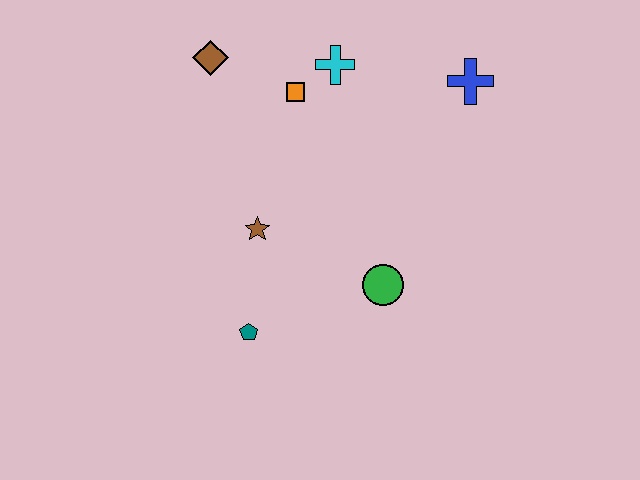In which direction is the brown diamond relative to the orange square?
The brown diamond is to the left of the orange square.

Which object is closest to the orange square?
The cyan cross is closest to the orange square.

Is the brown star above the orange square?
No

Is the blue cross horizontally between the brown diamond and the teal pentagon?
No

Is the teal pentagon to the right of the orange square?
No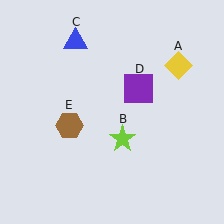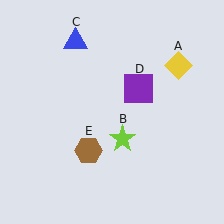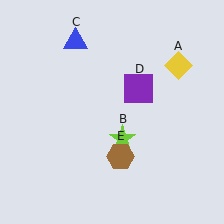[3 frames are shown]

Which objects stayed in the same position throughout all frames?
Yellow diamond (object A) and lime star (object B) and blue triangle (object C) and purple square (object D) remained stationary.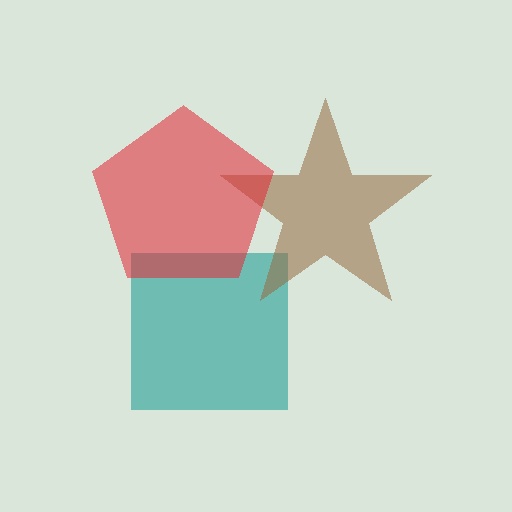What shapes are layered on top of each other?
The layered shapes are: a teal square, a brown star, a red pentagon.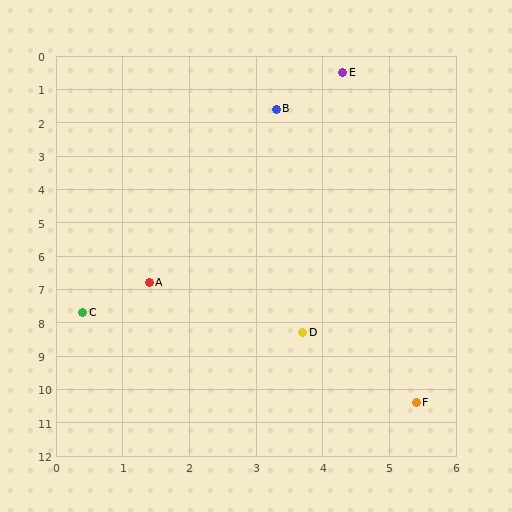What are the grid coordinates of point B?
Point B is at approximately (3.3, 1.6).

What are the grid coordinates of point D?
Point D is at approximately (3.7, 8.3).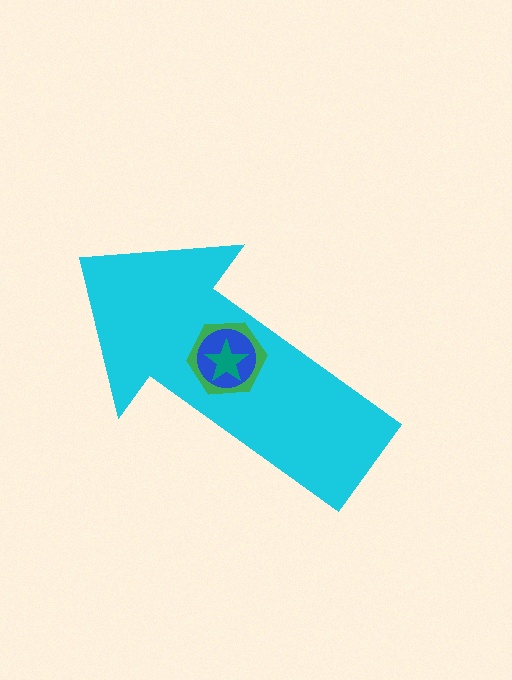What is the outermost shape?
The cyan arrow.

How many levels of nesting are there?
4.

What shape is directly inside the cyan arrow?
The green hexagon.